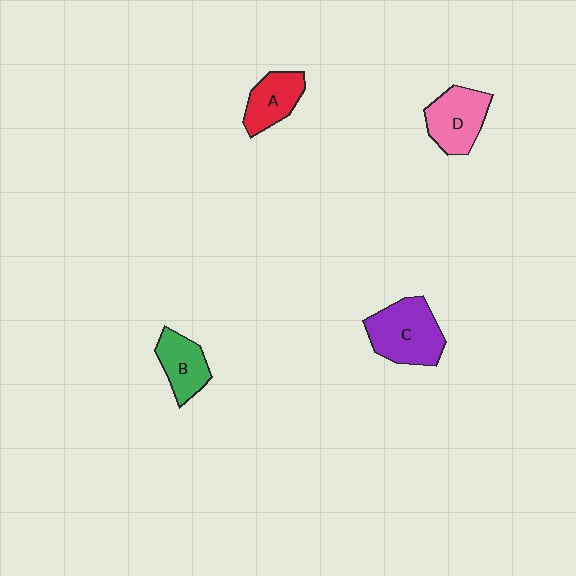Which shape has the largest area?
Shape C (purple).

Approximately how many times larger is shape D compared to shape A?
Approximately 1.2 times.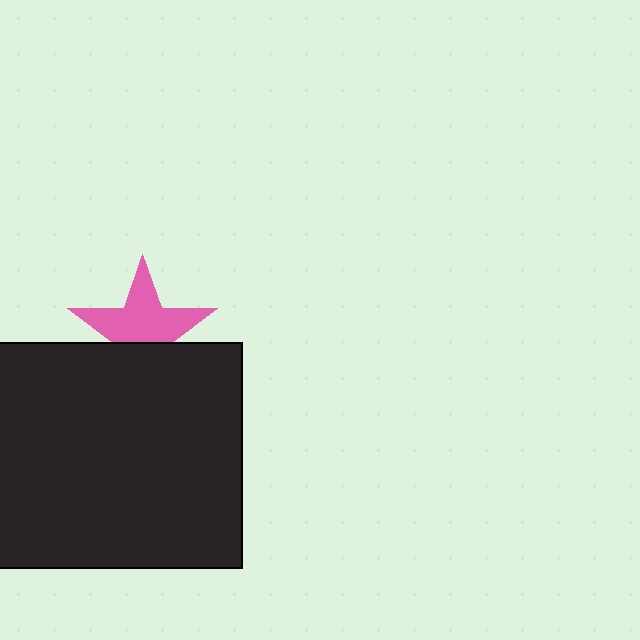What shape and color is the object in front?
The object in front is a black rectangle.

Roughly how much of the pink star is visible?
About half of it is visible (roughly 63%).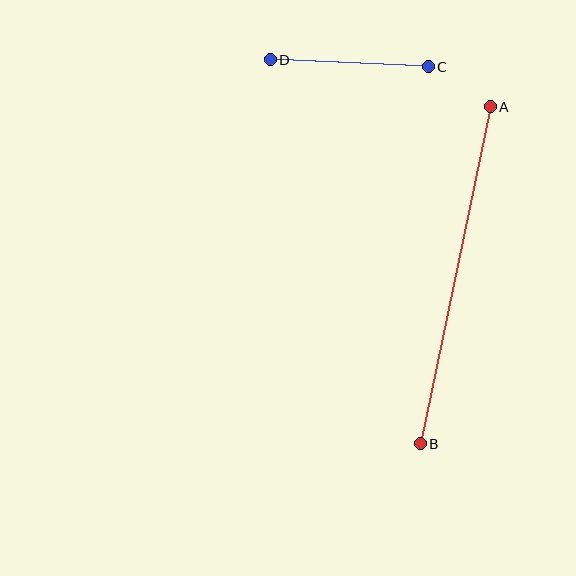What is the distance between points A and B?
The distance is approximately 344 pixels.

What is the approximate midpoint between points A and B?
The midpoint is at approximately (455, 275) pixels.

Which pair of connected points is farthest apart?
Points A and B are farthest apart.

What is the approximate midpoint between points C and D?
The midpoint is at approximately (349, 63) pixels.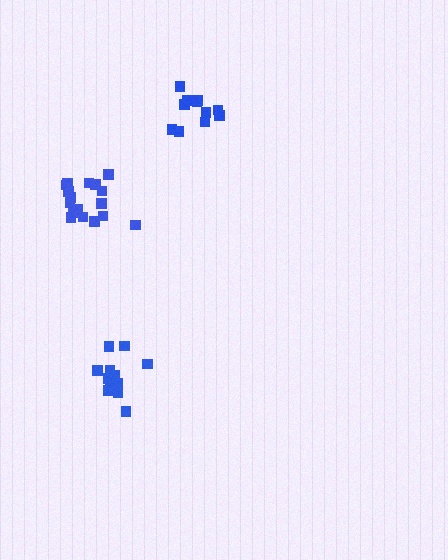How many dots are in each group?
Group 1: 11 dots, Group 2: 17 dots, Group 3: 14 dots (42 total).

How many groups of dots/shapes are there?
There are 3 groups.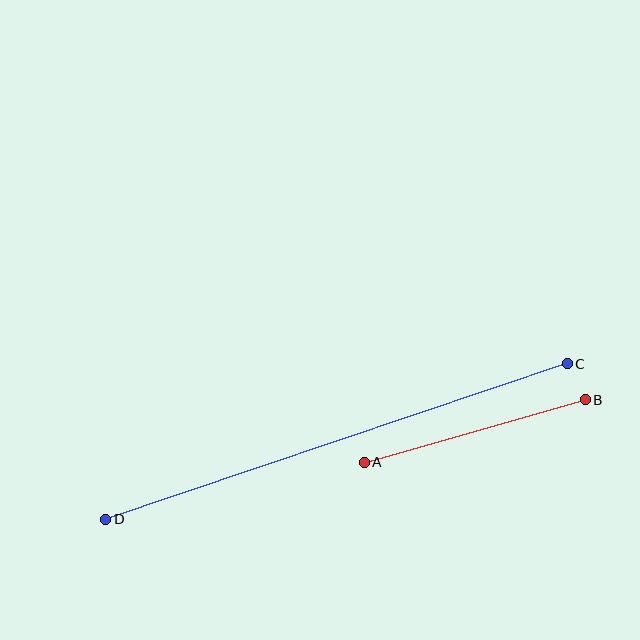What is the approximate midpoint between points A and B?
The midpoint is at approximately (475, 431) pixels.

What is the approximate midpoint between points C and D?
The midpoint is at approximately (337, 441) pixels.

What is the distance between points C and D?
The distance is approximately 487 pixels.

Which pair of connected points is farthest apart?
Points C and D are farthest apart.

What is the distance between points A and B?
The distance is approximately 230 pixels.